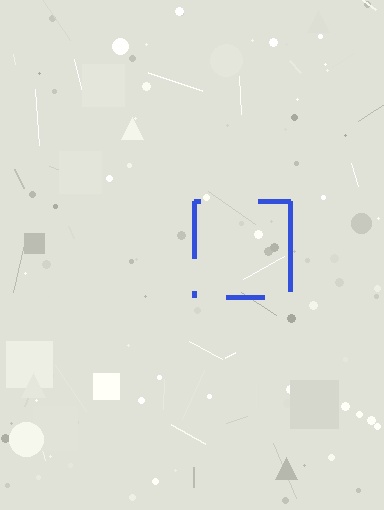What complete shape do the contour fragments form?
The contour fragments form a square.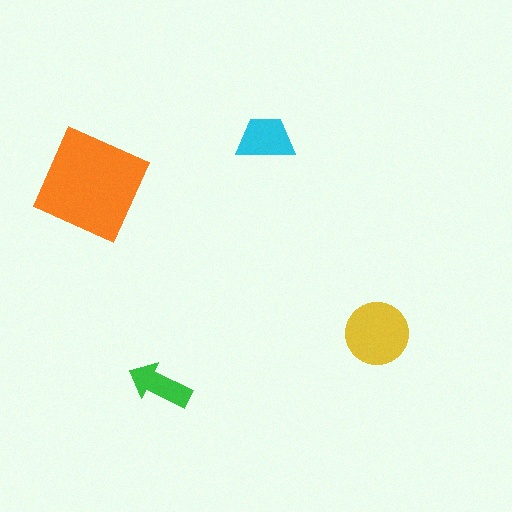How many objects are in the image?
There are 4 objects in the image.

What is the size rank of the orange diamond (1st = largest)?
1st.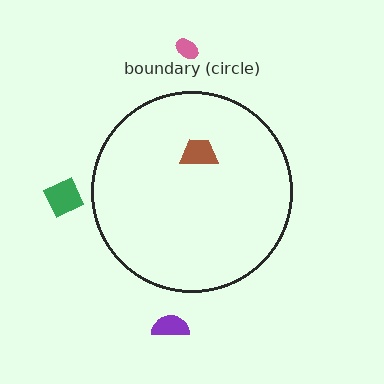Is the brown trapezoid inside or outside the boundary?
Inside.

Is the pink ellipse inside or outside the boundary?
Outside.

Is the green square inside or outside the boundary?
Outside.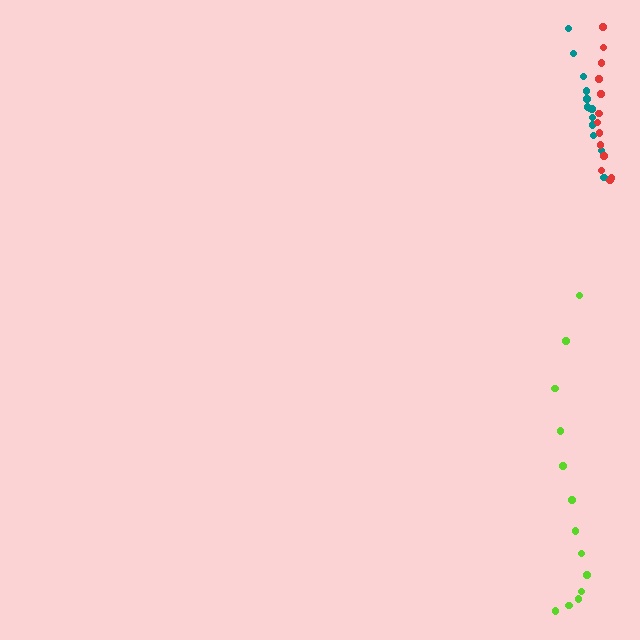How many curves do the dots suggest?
There are 3 distinct paths.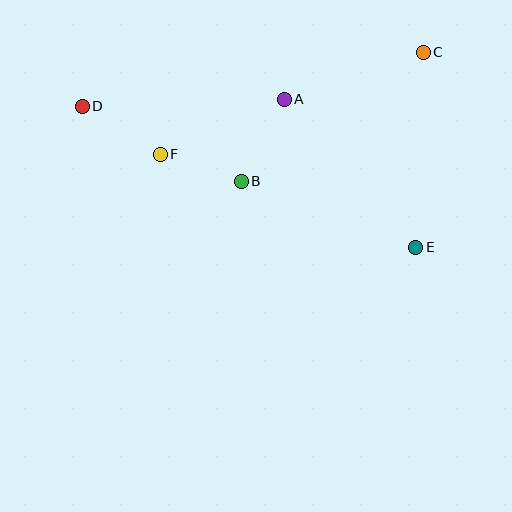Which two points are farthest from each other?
Points D and E are farthest from each other.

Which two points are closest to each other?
Points B and F are closest to each other.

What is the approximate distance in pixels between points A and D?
The distance between A and D is approximately 203 pixels.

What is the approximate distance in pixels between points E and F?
The distance between E and F is approximately 272 pixels.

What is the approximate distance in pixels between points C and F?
The distance between C and F is approximately 282 pixels.